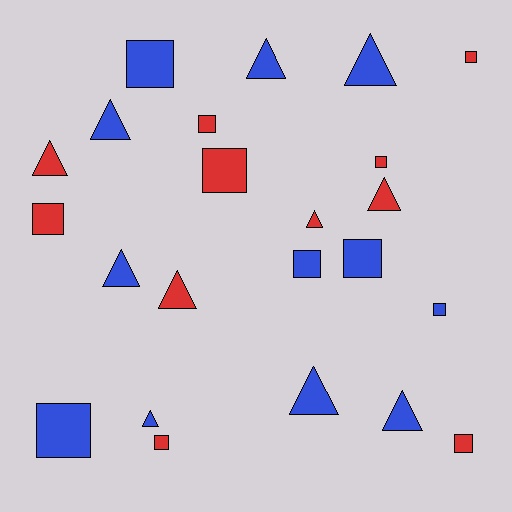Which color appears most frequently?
Blue, with 12 objects.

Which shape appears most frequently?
Square, with 12 objects.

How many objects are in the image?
There are 23 objects.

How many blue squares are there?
There are 5 blue squares.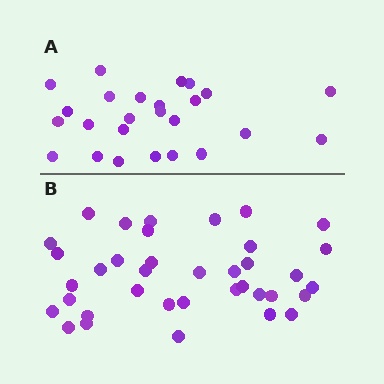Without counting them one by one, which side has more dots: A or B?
Region B (the bottom region) has more dots.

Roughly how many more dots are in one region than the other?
Region B has roughly 12 or so more dots than region A.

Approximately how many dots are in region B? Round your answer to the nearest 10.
About 40 dots. (The exact count is 37, which rounds to 40.)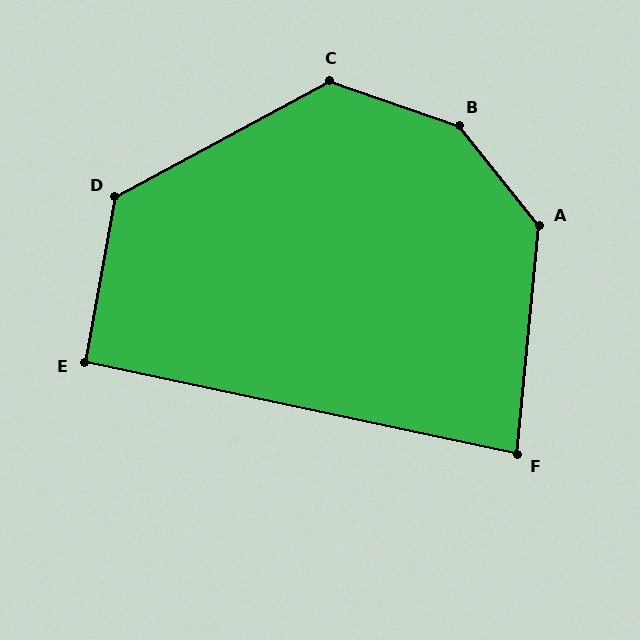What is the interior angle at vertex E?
Approximately 92 degrees (approximately right).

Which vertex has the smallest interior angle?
F, at approximately 83 degrees.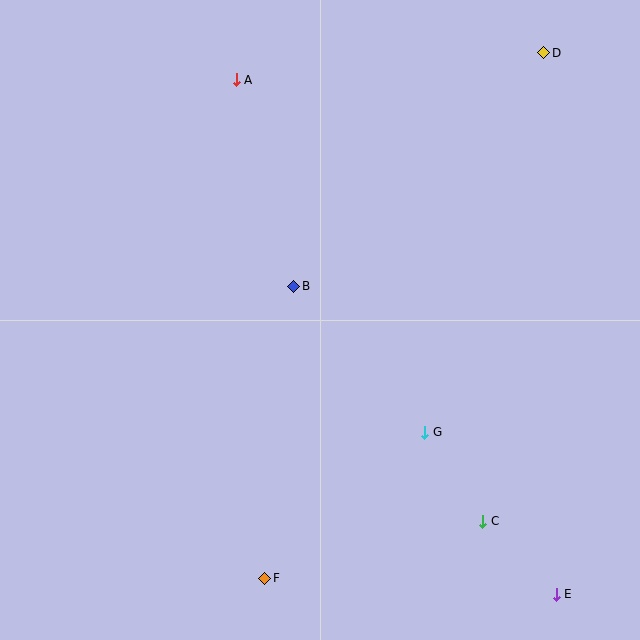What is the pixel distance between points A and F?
The distance between A and F is 500 pixels.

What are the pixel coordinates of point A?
Point A is at (236, 80).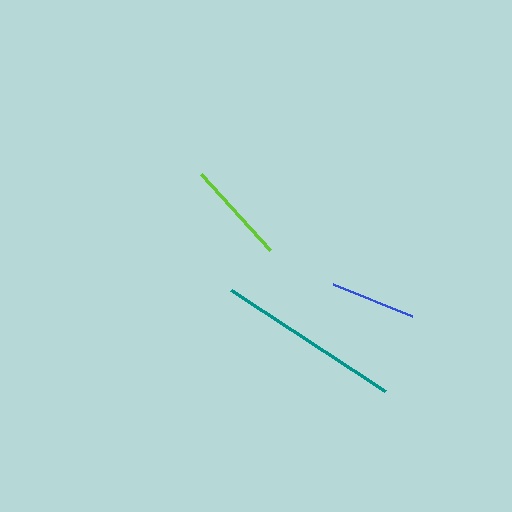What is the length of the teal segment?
The teal segment is approximately 184 pixels long.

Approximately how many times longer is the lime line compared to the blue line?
The lime line is approximately 1.2 times the length of the blue line.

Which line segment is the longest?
The teal line is the longest at approximately 184 pixels.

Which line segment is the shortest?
The blue line is the shortest at approximately 85 pixels.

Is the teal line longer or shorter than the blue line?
The teal line is longer than the blue line.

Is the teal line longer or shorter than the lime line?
The teal line is longer than the lime line.